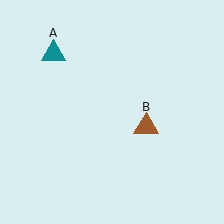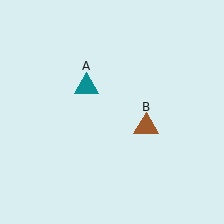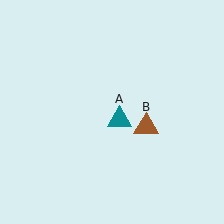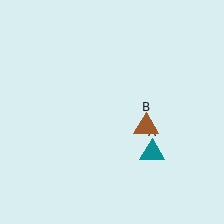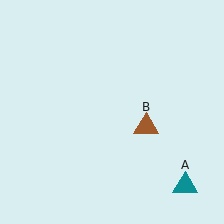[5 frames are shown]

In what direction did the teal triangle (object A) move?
The teal triangle (object A) moved down and to the right.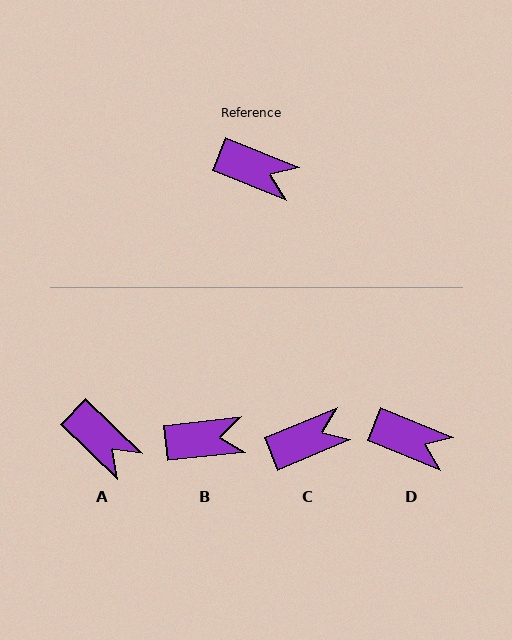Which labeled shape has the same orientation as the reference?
D.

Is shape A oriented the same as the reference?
No, it is off by about 22 degrees.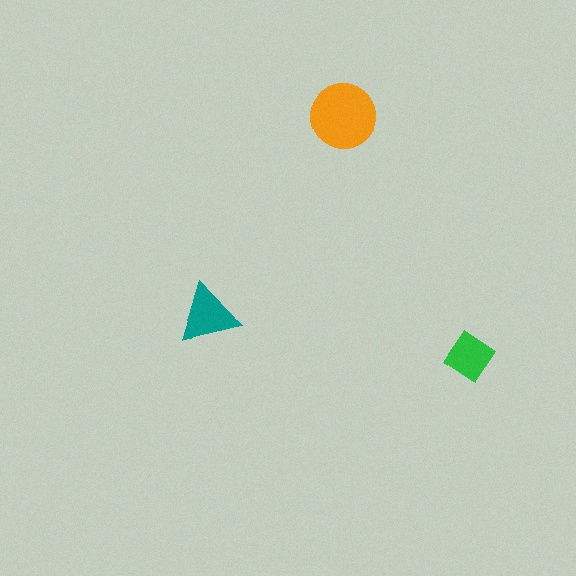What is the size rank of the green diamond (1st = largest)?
3rd.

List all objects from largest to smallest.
The orange circle, the teal triangle, the green diamond.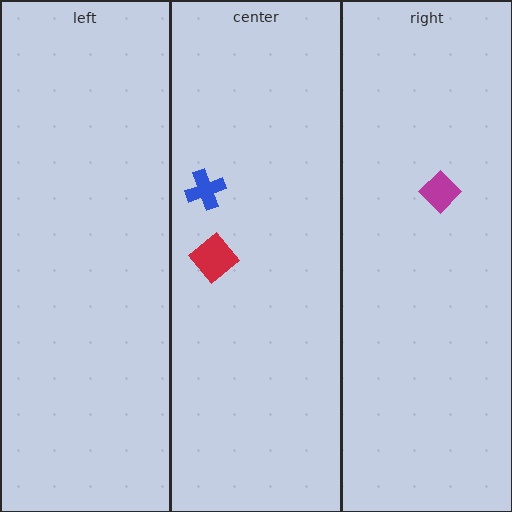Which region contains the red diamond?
The center region.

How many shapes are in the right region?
1.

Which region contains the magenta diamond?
The right region.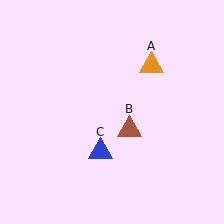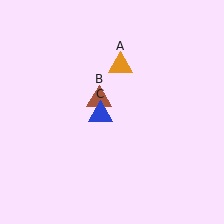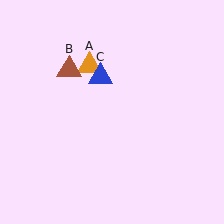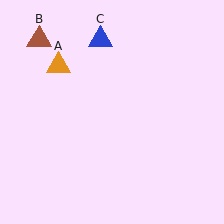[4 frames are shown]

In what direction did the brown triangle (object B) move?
The brown triangle (object B) moved up and to the left.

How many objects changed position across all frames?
3 objects changed position: orange triangle (object A), brown triangle (object B), blue triangle (object C).